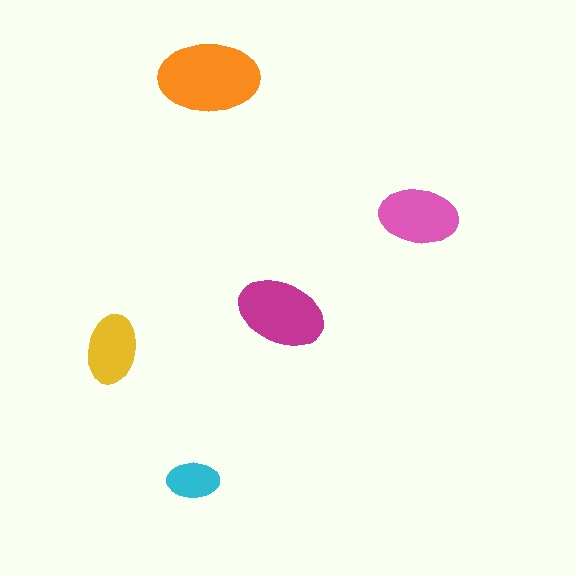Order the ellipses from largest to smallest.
the orange one, the magenta one, the pink one, the yellow one, the cyan one.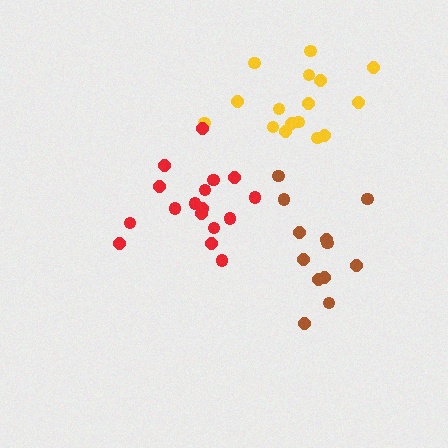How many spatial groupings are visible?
There are 3 spatial groupings.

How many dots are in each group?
Group 1: 12 dots, Group 2: 16 dots, Group 3: 17 dots (45 total).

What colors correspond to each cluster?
The clusters are colored: brown, yellow, red.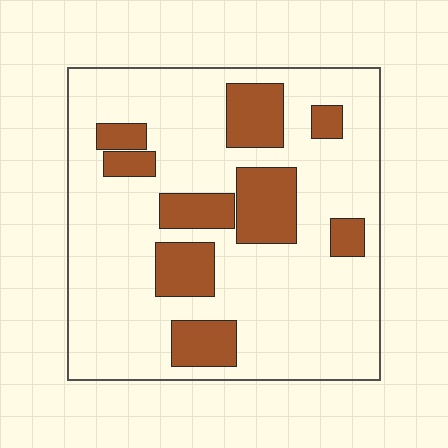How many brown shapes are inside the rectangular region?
9.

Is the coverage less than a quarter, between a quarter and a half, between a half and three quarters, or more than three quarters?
Less than a quarter.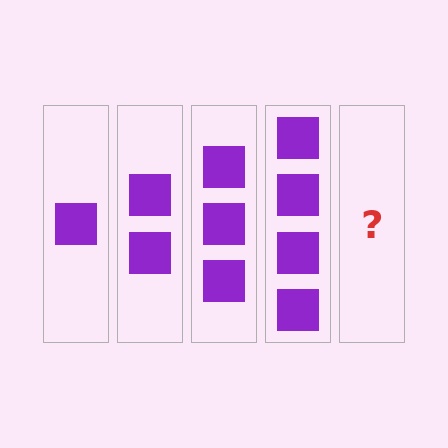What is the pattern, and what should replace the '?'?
The pattern is that each step adds one more square. The '?' should be 5 squares.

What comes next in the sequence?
The next element should be 5 squares.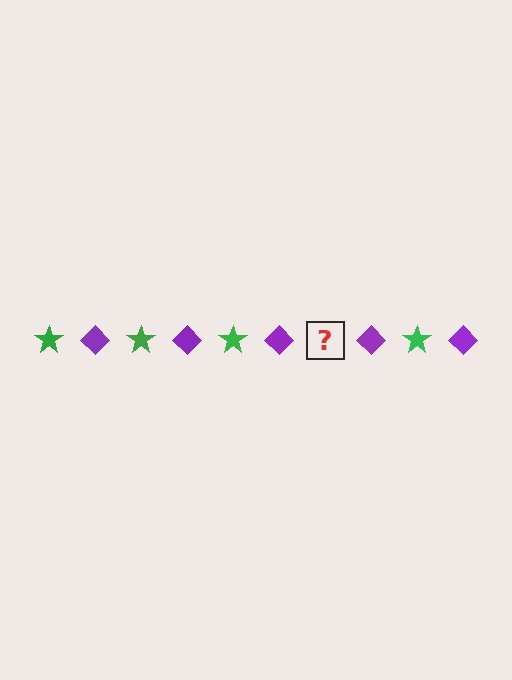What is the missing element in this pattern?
The missing element is a green star.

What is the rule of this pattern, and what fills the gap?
The rule is that the pattern alternates between green star and purple diamond. The gap should be filled with a green star.